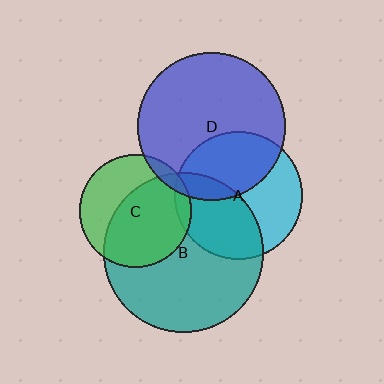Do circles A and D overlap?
Yes.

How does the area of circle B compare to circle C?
Approximately 2.0 times.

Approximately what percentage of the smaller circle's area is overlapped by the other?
Approximately 40%.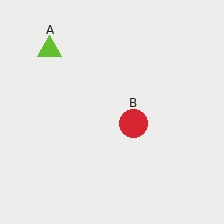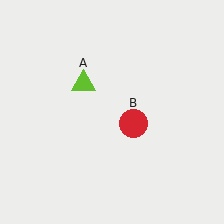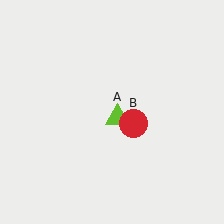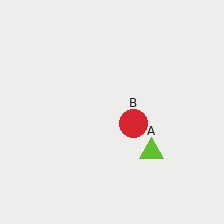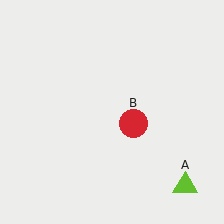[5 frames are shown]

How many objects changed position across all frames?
1 object changed position: lime triangle (object A).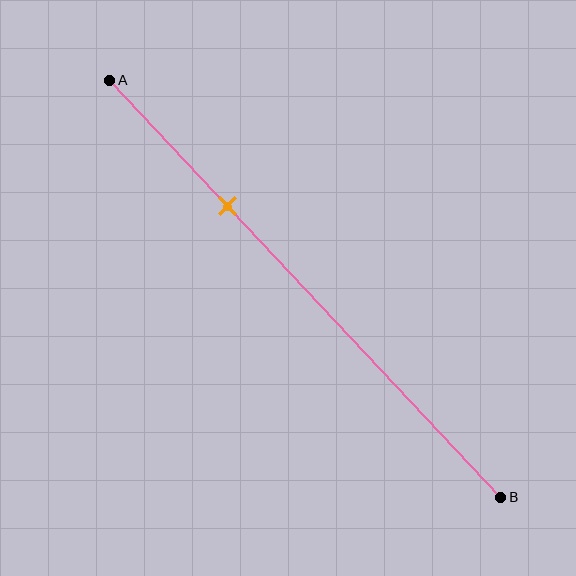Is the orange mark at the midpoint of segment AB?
No, the mark is at about 30% from A, not at the 50% midpoint.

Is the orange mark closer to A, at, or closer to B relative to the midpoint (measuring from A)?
The orange mark is closer to point A than the midpoint of segment AB.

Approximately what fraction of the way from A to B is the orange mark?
The orange mark is approximately 30% of the way from A to B.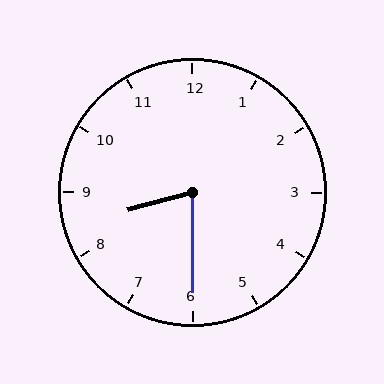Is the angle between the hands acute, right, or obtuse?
It is acute.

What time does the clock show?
8:30.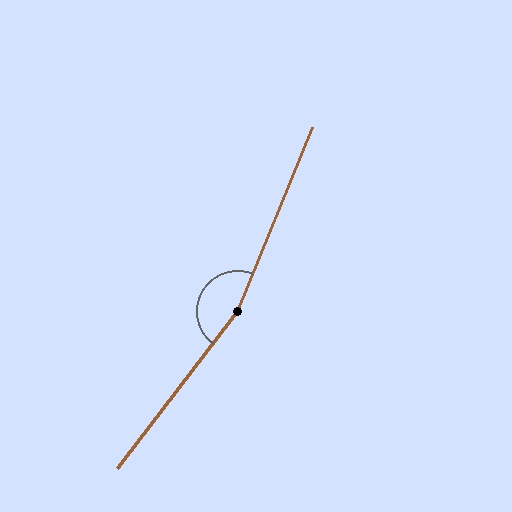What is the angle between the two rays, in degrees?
Approximately 165 degrees.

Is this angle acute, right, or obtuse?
It is obtuse.